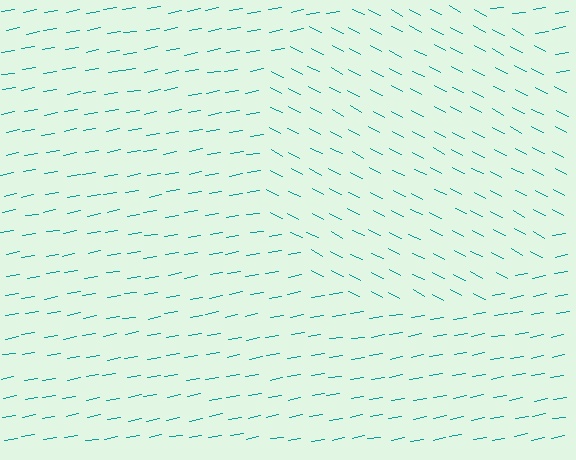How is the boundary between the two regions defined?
The boundary is defined purely by a change in line orientation (approximately 37 degrees difference). All lines are the same color and thickness.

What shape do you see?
I see a circle.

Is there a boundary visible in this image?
Yes, there is a texture boundary formed by a change in line orientation.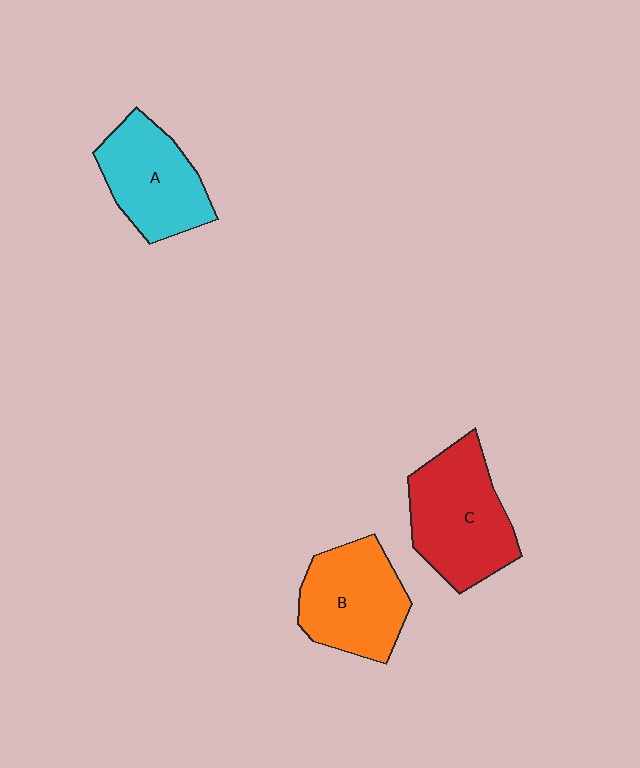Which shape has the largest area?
Shape C (red).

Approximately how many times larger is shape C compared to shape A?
Approximately 1.2 times.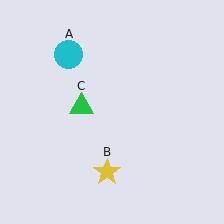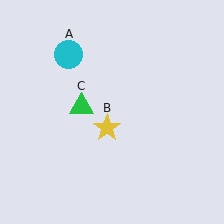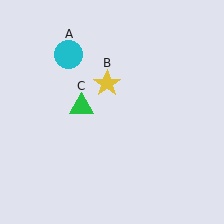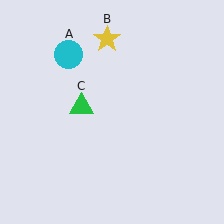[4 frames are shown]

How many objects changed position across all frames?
1 object changed position: yellow star (object B).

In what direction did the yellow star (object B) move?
The yellow star (object B) moved up.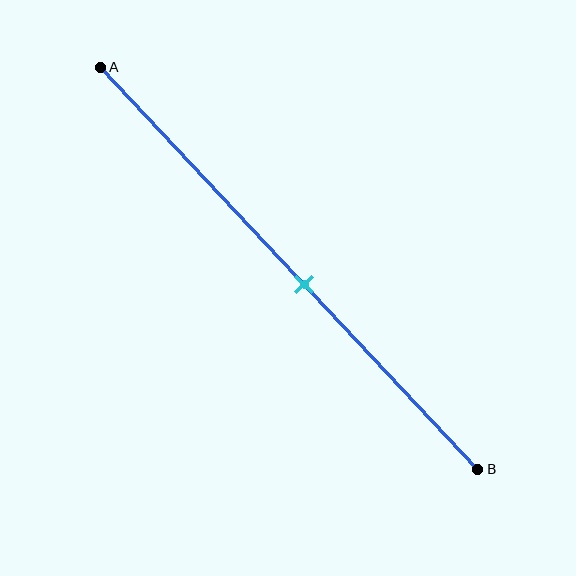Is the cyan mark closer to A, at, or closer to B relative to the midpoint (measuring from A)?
The cyan mark is closer to point B than the midpoint of segment AB.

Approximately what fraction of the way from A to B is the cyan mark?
The cyan mark is approximately 55% of the way from A to B.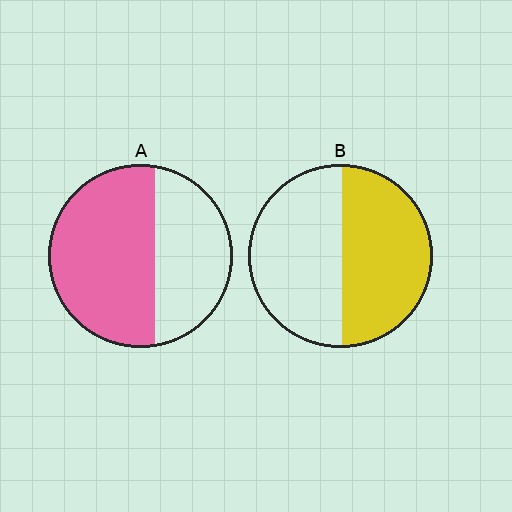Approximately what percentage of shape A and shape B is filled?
A is approximately 60% and B is approximately 50%.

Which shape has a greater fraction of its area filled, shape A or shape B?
Shape A.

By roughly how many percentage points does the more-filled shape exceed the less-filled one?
By roughly 10 percentage points (A over B).